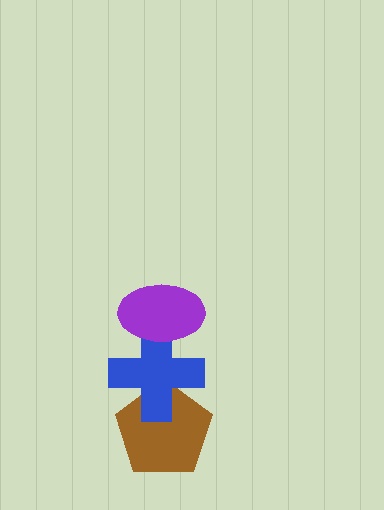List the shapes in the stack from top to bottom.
From top to bottom: the purple ellipse, the blue cross, the brown pentagon.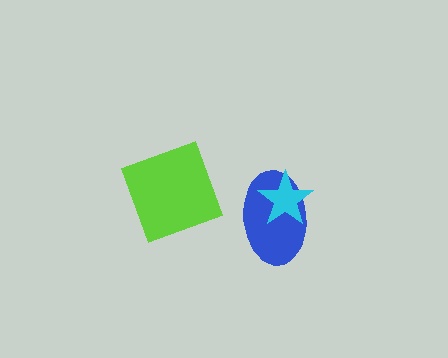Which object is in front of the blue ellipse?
The cyan star is in front of the blue ellipse.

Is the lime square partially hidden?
No, no other shape covers it.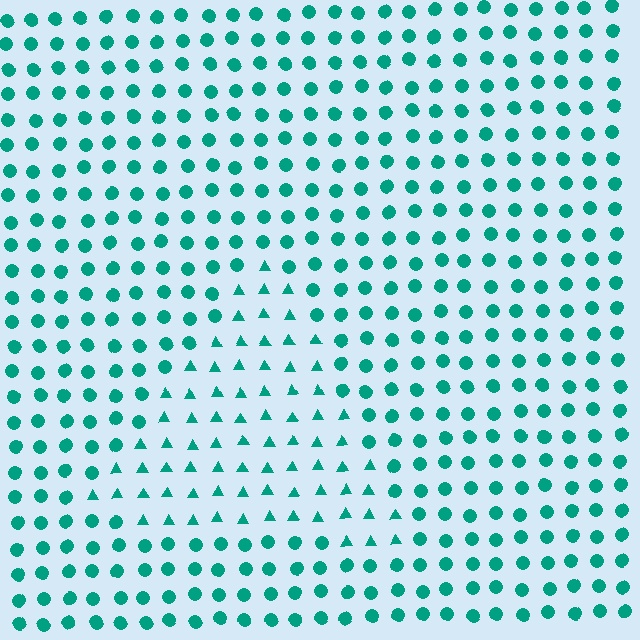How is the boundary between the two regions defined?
The boundary is defined by a change in element shape: triangles inside vs. circles outside. All elements share the same color and spacing.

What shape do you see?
I see a triangle.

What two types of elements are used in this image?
The image uses triangles inside the triangle region and circles outside it.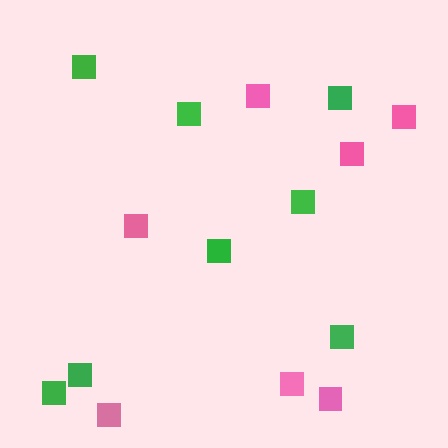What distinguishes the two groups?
There are 2 groups: one group of pink squares (7) and one group of green squares (8).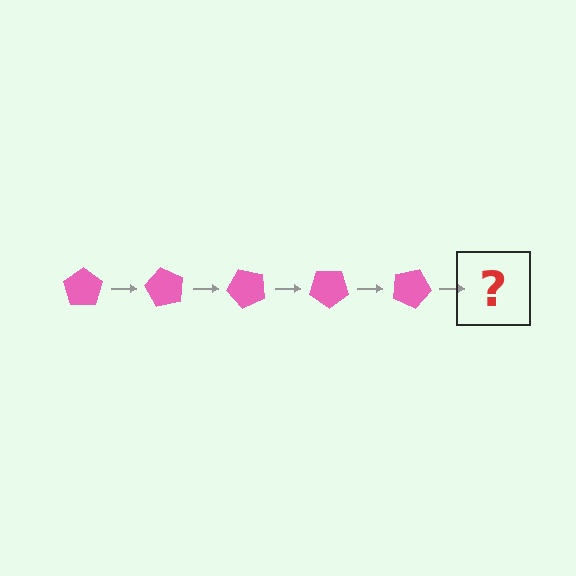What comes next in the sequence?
The next element should be a pink pentagon rotated 300 degrees.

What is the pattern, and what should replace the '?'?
The pattern is that the pentagon rotates 60 degrees each step. The '?' should be a pink pentagon rotated 300 degrees.